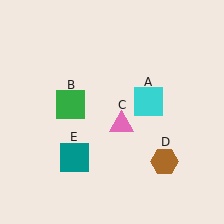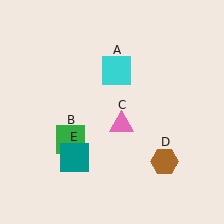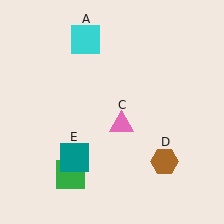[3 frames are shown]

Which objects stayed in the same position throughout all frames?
Pink triangle (object C) and brown hexagon (object D) and teal square (object E) remained stationary.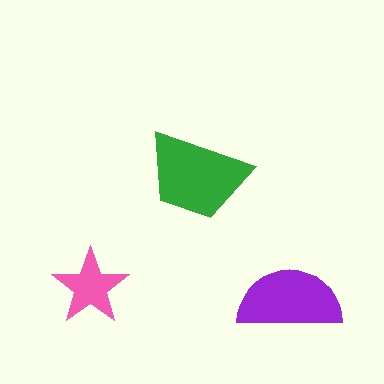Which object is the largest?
The green trapezoid.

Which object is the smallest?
The pink star.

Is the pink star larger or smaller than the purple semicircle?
Smaller.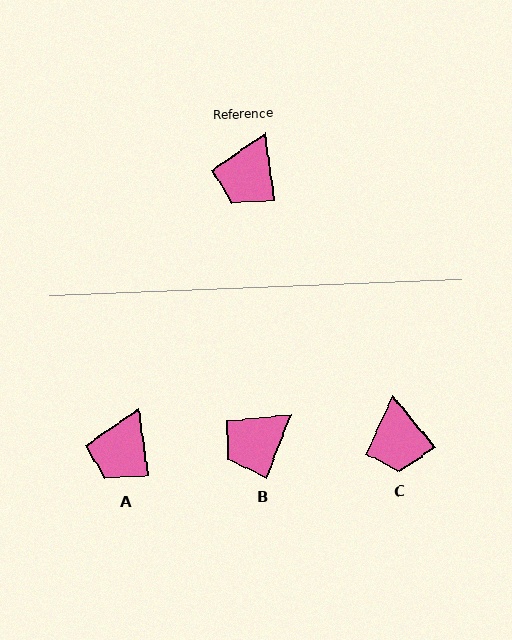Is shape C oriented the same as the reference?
No, it is off by about 31 degrees.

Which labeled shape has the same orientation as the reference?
A.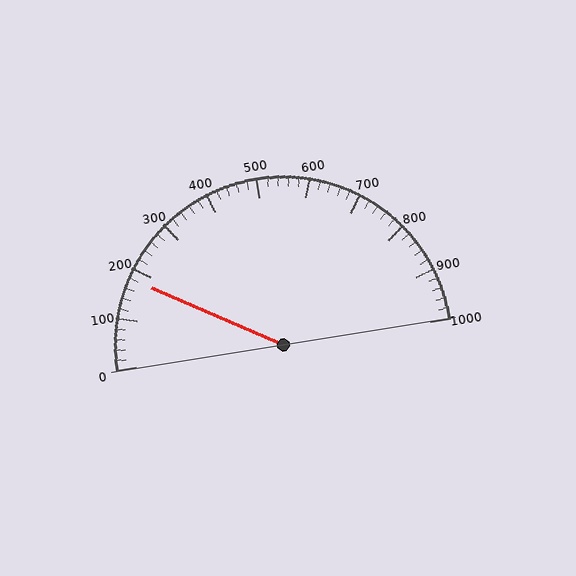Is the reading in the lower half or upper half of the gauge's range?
The reading is in the lower half of the range (0 to 1000).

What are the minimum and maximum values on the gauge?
The gauge ranges from 0 to 1000.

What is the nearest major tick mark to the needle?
The nearest major tick mark is 200.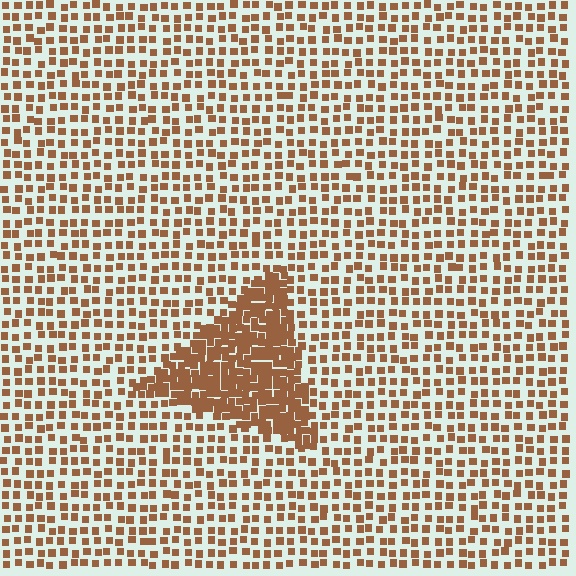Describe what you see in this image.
The image contains small brown elements arranged at two different densities. A triangle-shaped region is visible where the elements are more densely packed than the surrounding area.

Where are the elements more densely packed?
The elements are more densely packed inside the triangle boundary.